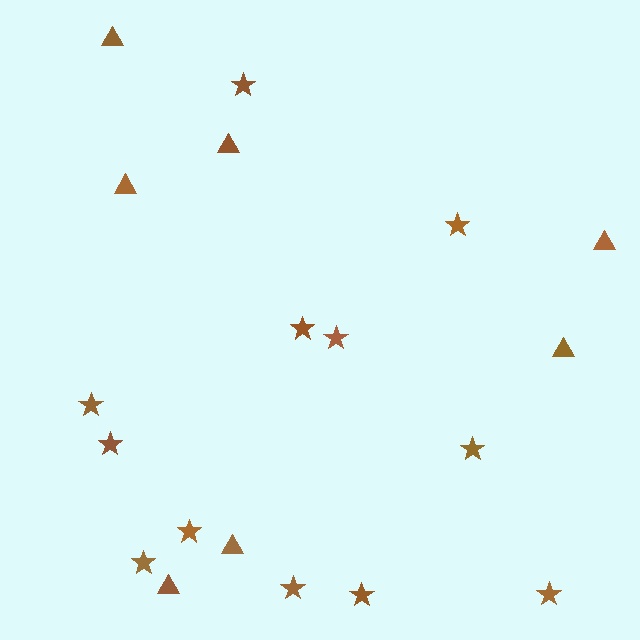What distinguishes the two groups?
There are 2 groups: one group of stars (12) and one group of triangles (7).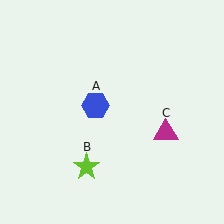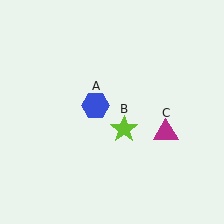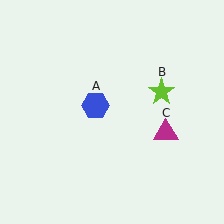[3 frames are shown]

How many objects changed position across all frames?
1 object changed position: lime star (object B).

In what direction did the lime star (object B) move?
The lime star (object B) moved up and to the right.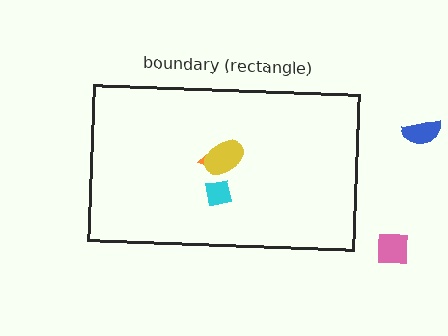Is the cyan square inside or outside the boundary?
Inside.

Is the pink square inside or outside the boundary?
Outside.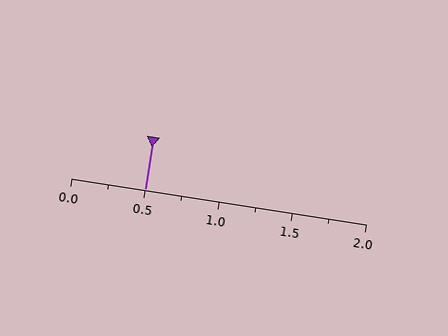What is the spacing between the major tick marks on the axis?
The major ticks are spaced 0.5 apart.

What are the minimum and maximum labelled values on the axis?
The axis runs from 0.0 to 2.0.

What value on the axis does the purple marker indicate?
The marker indicates approximately 0.5.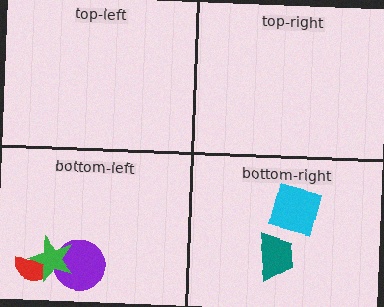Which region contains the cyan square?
The bottom-right region.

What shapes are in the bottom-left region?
The purple circle, the red semicircle, the green star.